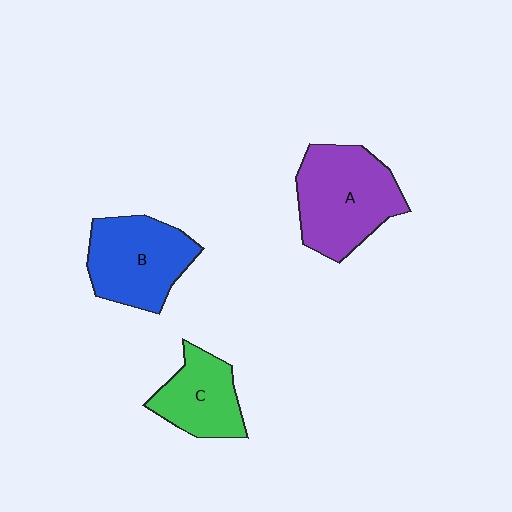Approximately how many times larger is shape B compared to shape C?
Approximately 1.4 times.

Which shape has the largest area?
Shape A (purple).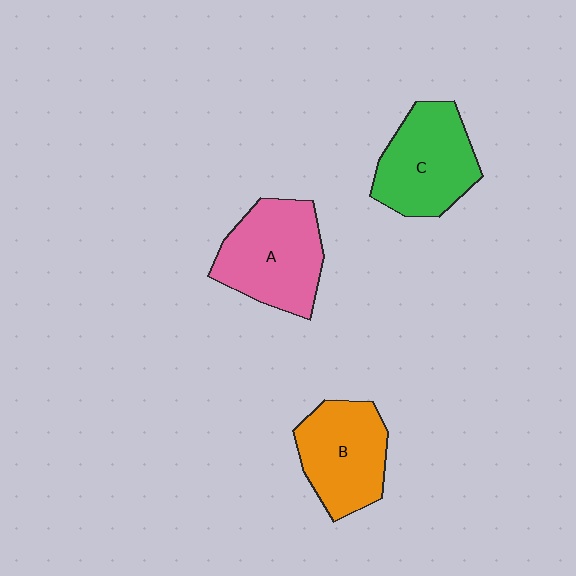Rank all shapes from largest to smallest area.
From largest to smallest: A (pink), C (green), B (orange).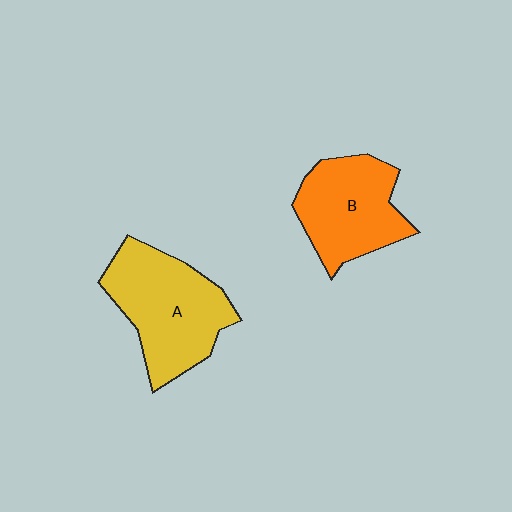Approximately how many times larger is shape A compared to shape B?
Approximately 1.2 times.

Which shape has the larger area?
Shape A (yellow).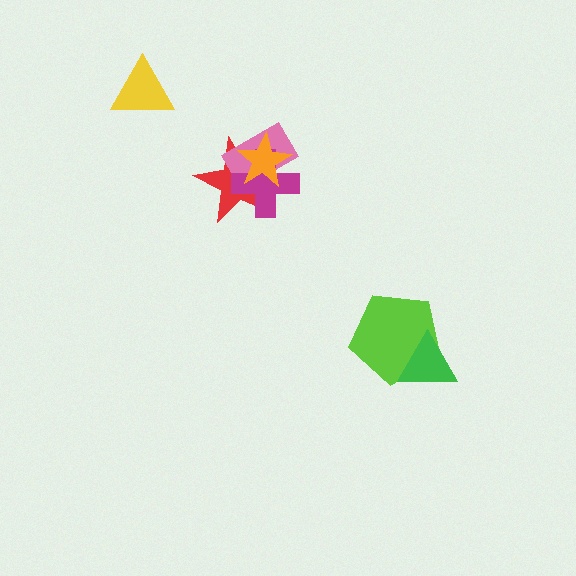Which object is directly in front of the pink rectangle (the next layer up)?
The magenta cross is directly in front of the pink rectangle.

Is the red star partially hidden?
Yes, it is partially covered by another shape.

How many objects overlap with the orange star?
3 objects overlap with the orange star.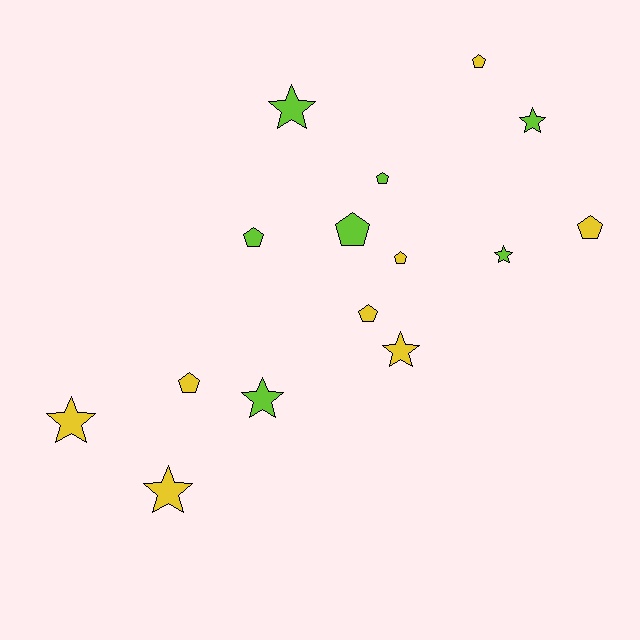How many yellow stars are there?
There are 3 yellow stars.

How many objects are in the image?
There are 15 objects.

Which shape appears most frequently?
Pentagon, with 8 objects.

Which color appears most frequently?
Yellow, with 8 objects.